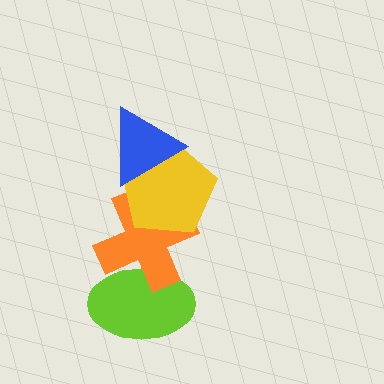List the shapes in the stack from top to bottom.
From top to bottom: the blue triangle, the yellow pentagon, the orange cross, the lime ellipse.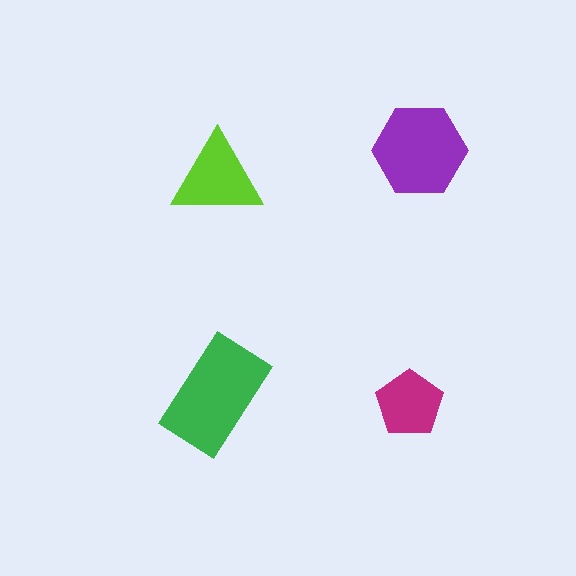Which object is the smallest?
The magenta pentagon.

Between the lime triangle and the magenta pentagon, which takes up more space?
The lime triangle.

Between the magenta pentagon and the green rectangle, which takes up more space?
The green rectangle.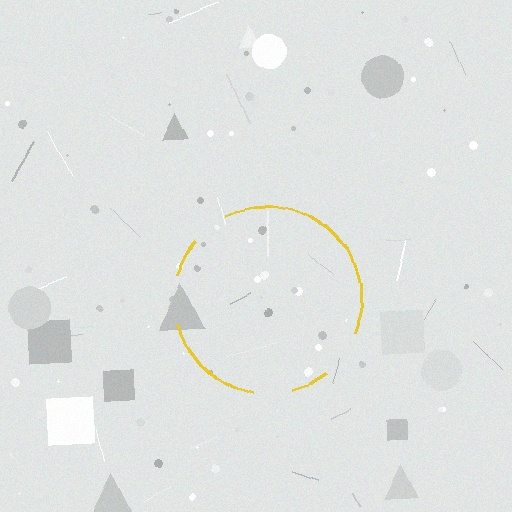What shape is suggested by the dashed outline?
The dashed outline suggests a circle.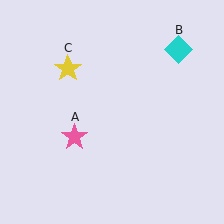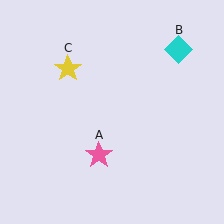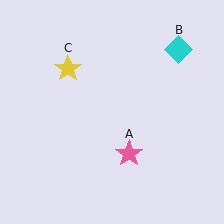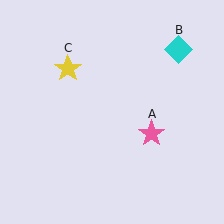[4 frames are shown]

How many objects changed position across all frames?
1 object changed position: pink star (object A).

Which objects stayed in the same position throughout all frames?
Cyan diamond (object B) and yellow star (object C) remained stationary.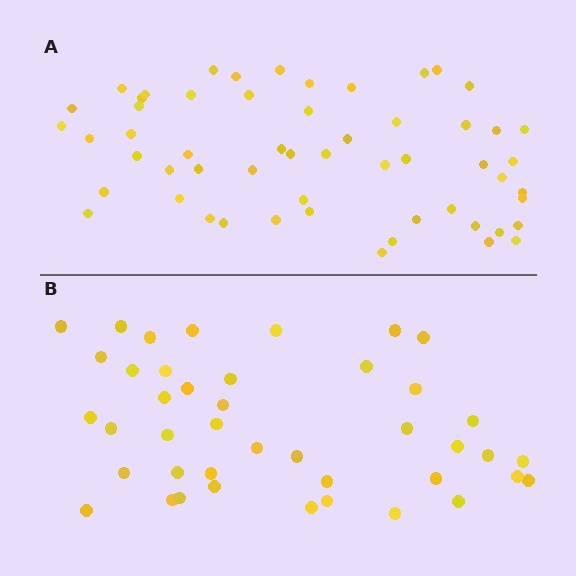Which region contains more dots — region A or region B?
Region A (the top region) has more dots.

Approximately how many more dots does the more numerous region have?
Region A has approximately 15 more dots than region B.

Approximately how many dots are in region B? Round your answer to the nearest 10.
About 40 dots. (The exact count is 42, which rounds to 40.)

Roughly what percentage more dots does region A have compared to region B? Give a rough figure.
About 35% more.